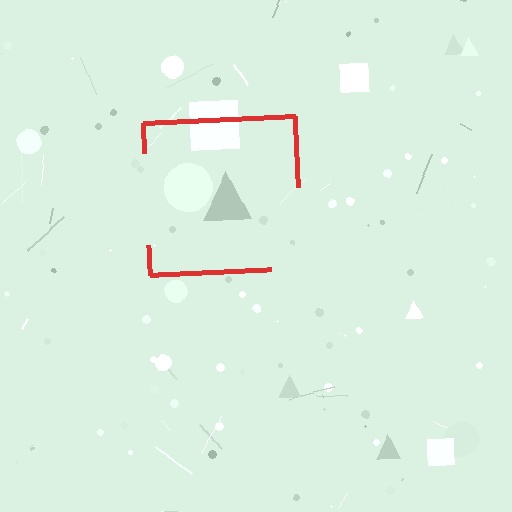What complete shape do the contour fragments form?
The contour fragments form a square.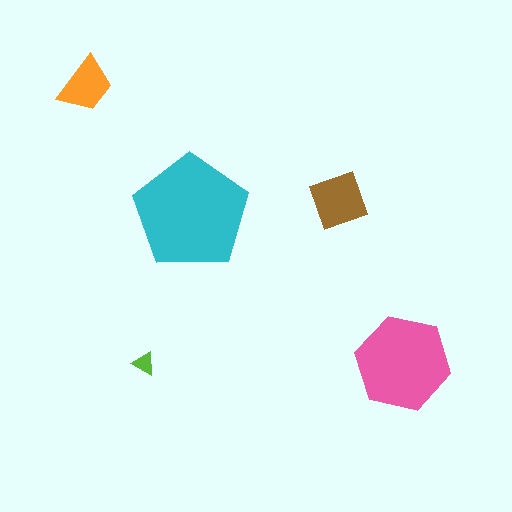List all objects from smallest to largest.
The lime triangle, the orange trapezoid, the brown diamond, the pink hexagon, the cyan pentagon.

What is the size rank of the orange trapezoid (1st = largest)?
4th.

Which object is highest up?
The orange trapezoid is topmost.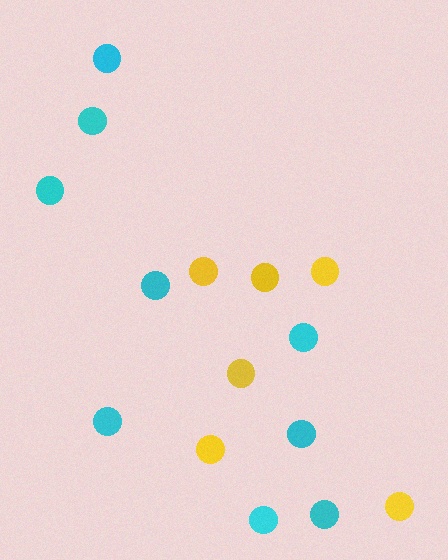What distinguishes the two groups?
There are 2 groups: one group of cyan circles (9) and one group of yellow circles (6).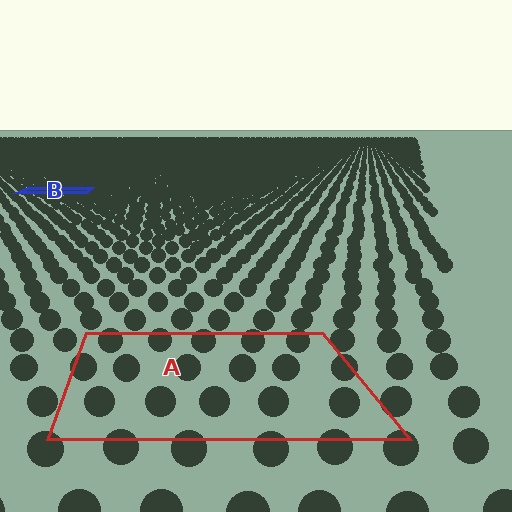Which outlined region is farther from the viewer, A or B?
Region B is farther from the viewer — the texture elements inside it appear smaller and more densely packed.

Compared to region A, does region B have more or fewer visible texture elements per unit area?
Region B has more texture elements per unit area — they are packed more densely because it is farther away.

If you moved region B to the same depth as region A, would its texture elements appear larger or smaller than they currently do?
They would appear larger. At a closer depth, the same texture elements are projected at a bigger on-screen size.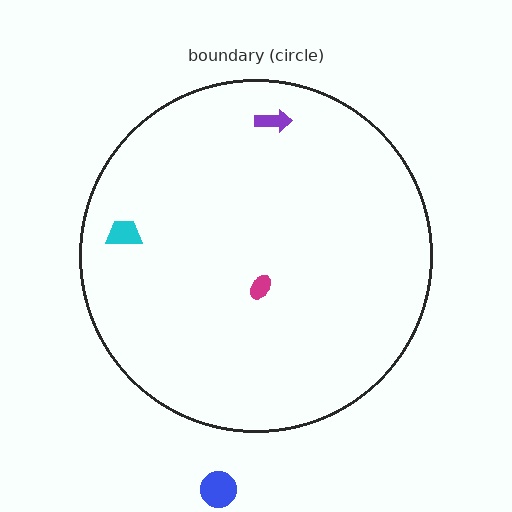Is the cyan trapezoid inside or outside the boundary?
Inside.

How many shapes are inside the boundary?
3 inside, 1 outside.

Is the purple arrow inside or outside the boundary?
Inside.